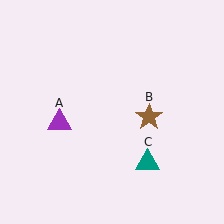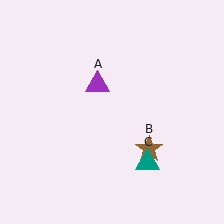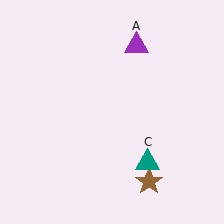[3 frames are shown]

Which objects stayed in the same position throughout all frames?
Teal triangle (object C) remained stationary.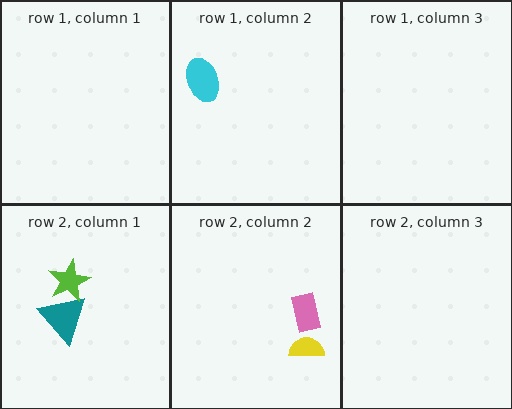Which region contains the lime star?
The row 2, column 1 region.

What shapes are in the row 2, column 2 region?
The pink rectangle, the yellow semicircle.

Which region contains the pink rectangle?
The row 2, column 2 region.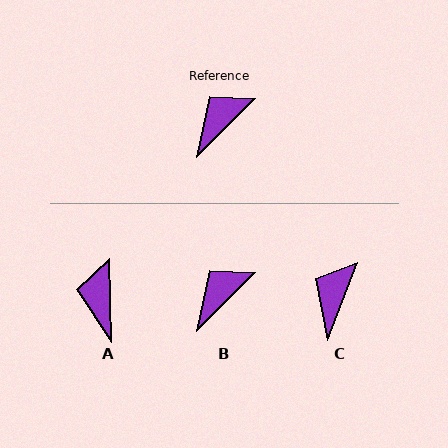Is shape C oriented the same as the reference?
No, it is off by about 23 degrees.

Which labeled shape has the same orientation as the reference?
B.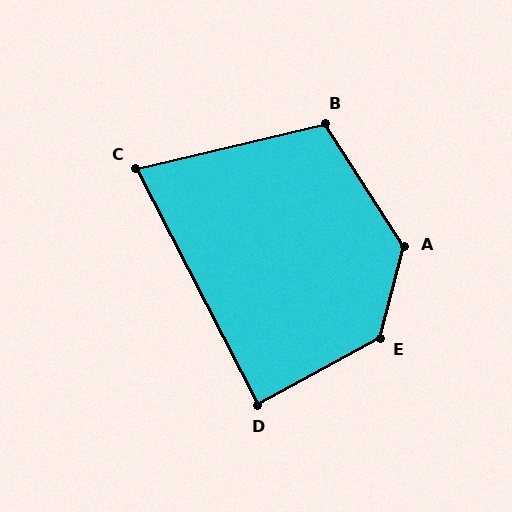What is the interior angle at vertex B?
Approximately 110 degrees (obtuse).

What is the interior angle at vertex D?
Approximately 89 degrees (approximately right).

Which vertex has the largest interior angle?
E, at approximately 134 degrees.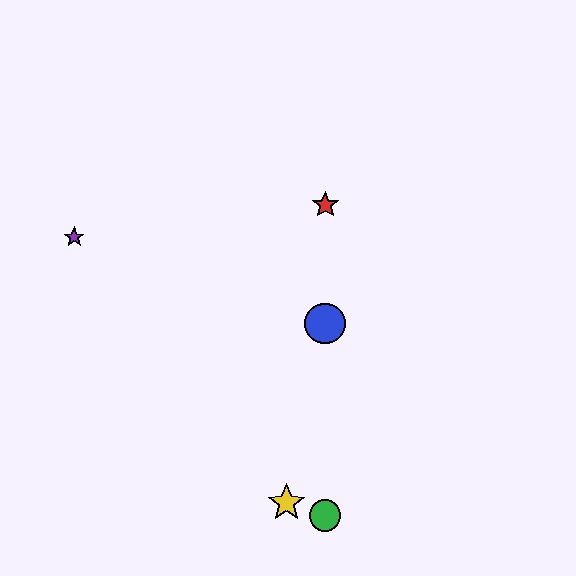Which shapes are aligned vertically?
The red star, the blue circle, the green circle are aligned vertically.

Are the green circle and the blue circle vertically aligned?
Yes, both are at x≈325.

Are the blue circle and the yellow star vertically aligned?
No, the blue circle is at x≈325 and the yellow star is at x≈287.